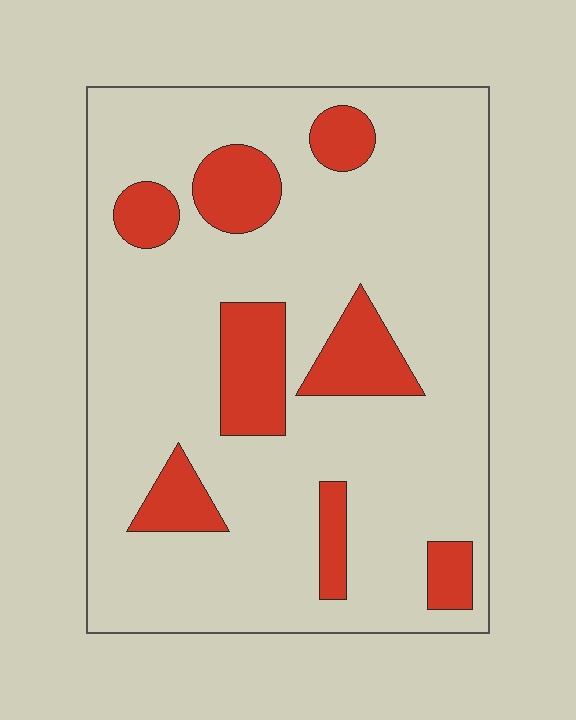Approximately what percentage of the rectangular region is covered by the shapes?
Approximately 20%.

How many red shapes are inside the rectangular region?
8.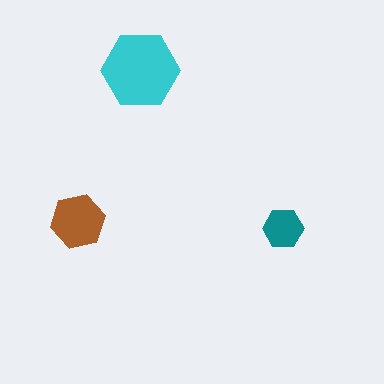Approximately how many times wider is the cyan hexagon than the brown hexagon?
About 1.5 times wider.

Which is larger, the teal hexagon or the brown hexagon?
The brown one.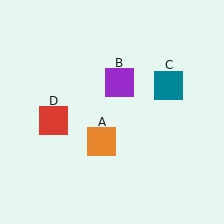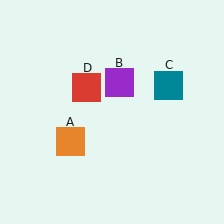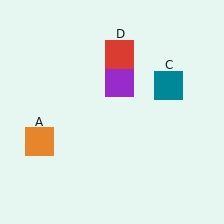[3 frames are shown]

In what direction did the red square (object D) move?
The red square (object D) moved up and to the right.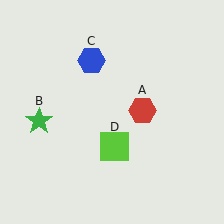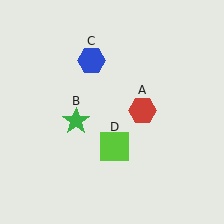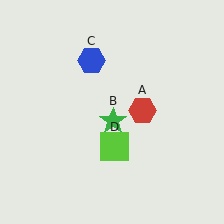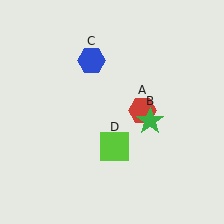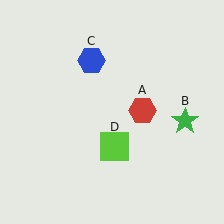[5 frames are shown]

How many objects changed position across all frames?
1 object changed position: green star (object B).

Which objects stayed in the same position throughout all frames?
Red hexagon (object A) and blue hexagon (object C) and lime square (object D) remained stationary.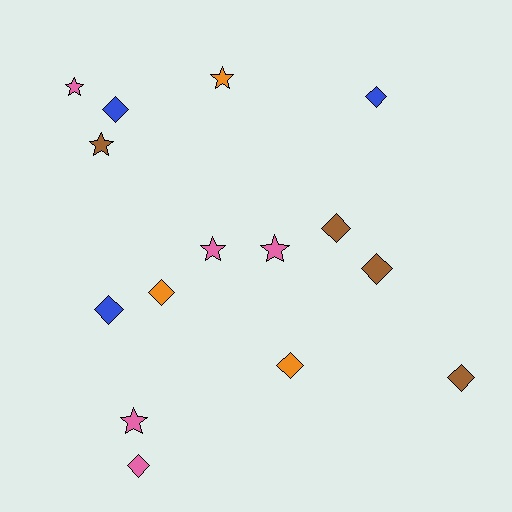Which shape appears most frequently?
Diamond, with 9 objects.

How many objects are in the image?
There are 15 objects.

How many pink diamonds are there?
There is 1 pink diamond.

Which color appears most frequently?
Pink, with 5 objects.